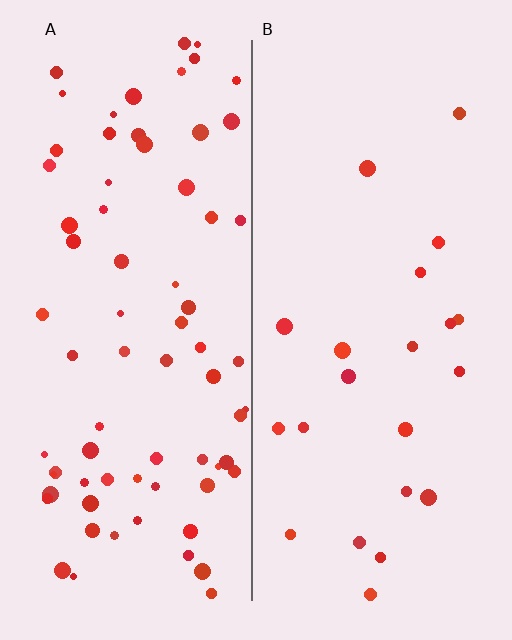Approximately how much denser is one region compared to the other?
Approximately 3.4× — region A over region B.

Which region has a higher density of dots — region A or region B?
A (the left).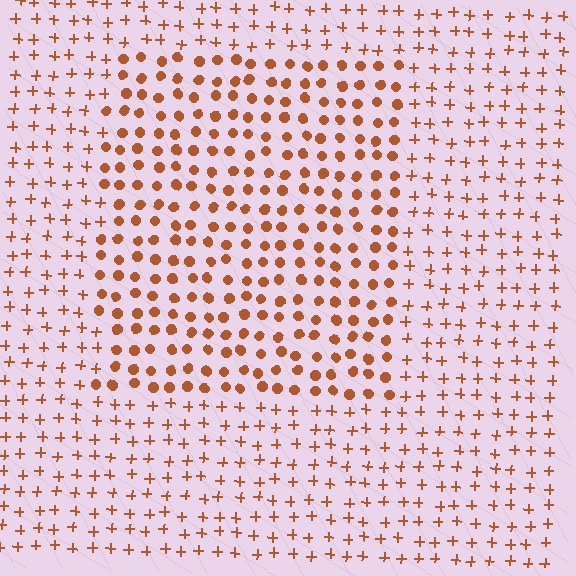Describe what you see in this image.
The image is filled with small brown elements arranged in a uniform grid. A rectangle-shaped region contains circles, while the surrounding area contains plus signs. The boundary is defined purely by the change in element shape.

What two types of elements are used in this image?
The image uses circles inside the rectangle region and plus signs outside it.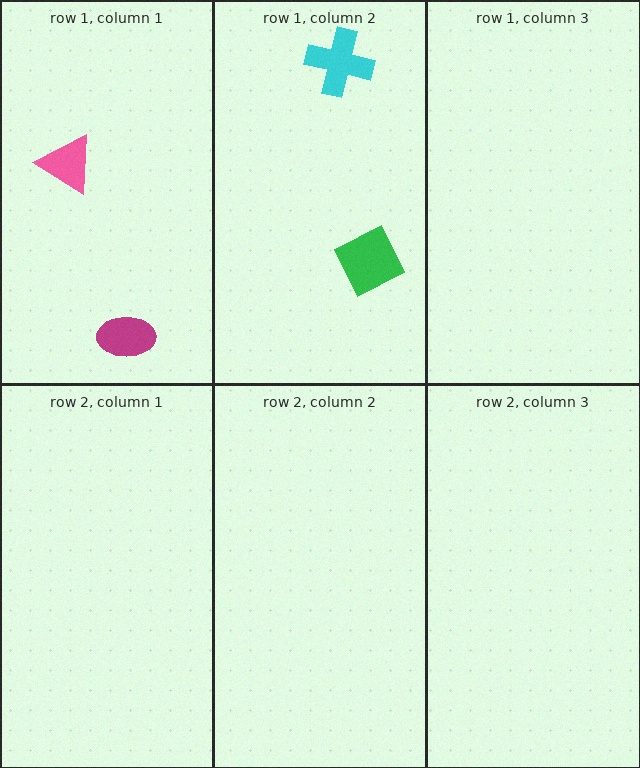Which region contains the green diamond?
The row 1, column 2 region.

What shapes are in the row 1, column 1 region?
The pink triangle, the magenta ellipse.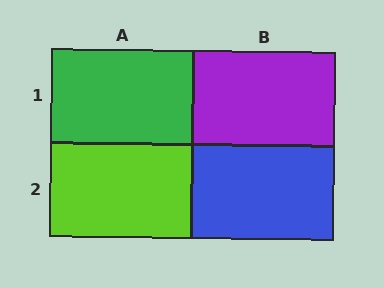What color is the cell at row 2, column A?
Lime.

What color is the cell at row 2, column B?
Blue.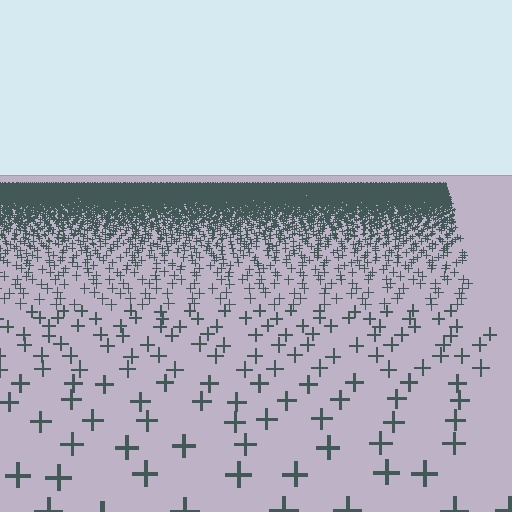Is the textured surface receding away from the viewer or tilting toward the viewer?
The surface is receding away from the viewer. Texture elements get smaller and denser toward the top.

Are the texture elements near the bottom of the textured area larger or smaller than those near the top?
Larger. Near the bottom, elements are closer to the viewer and appear at a bigger on-screen size.